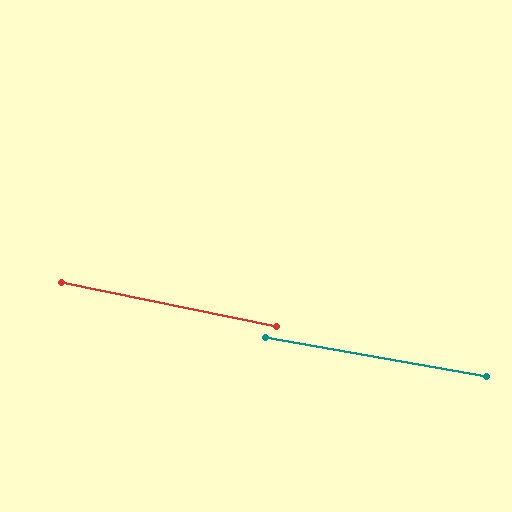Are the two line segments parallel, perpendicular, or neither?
Parallel — their directions differ by only 1.5°.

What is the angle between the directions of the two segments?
Approximately 1 degree.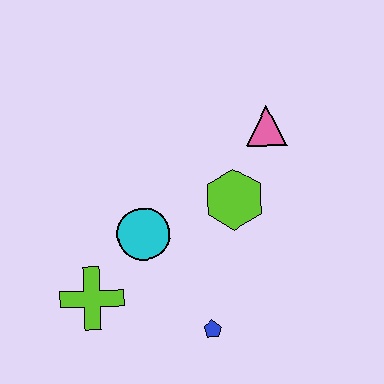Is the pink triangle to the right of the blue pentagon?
Yes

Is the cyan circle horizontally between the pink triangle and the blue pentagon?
No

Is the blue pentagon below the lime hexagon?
Yes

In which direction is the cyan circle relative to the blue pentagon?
The cyan circle is above the blue pentagon.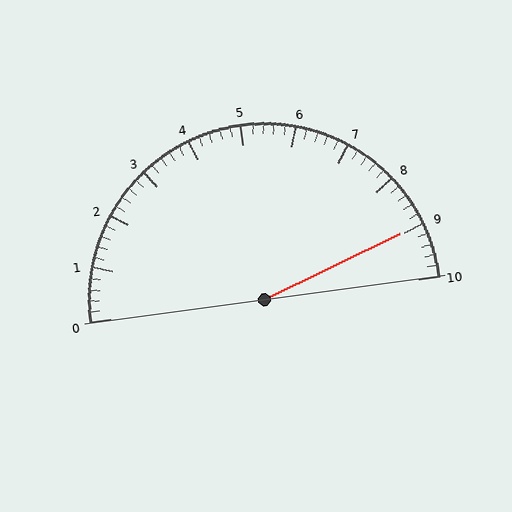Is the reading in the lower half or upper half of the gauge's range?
The reading is in the upper half of the range (0 to 10).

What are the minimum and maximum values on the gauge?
The gauge ranges from 0 to 10.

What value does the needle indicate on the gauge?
The needle indicates approximately 9.0.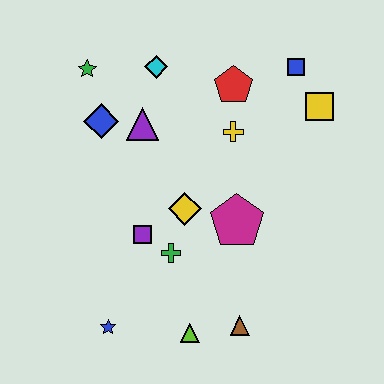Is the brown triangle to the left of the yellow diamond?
No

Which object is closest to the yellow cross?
The red pentagon is closest to the yellow cross.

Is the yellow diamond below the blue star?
No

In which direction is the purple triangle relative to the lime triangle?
The purple triangle is above the lime triangle.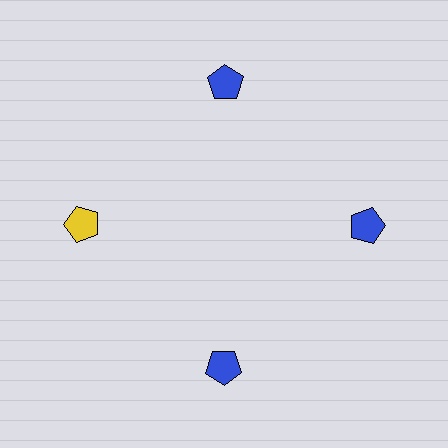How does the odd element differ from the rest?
It has a different color: yellow instead of blue.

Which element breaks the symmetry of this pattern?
The yellow pentagon at roughly the 9 o'clock position breaks the symmetry. All other shapes are blue pentagons.